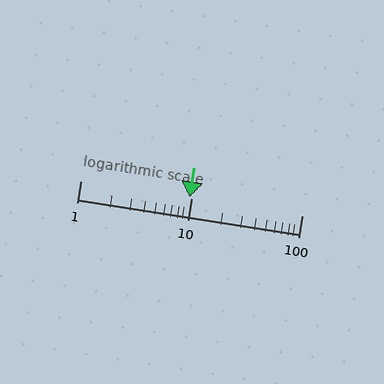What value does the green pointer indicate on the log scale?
The pointer indicates approximately 9.7.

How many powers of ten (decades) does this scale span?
The scale spans 2 decades, from 1 to 100.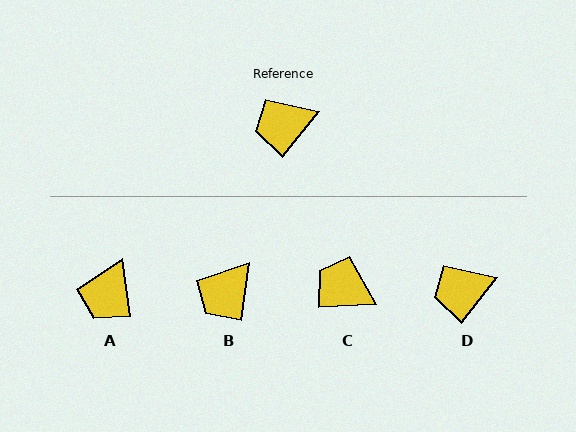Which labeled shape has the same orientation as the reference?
D.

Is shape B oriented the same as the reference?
No, it is off by about 31 degrees.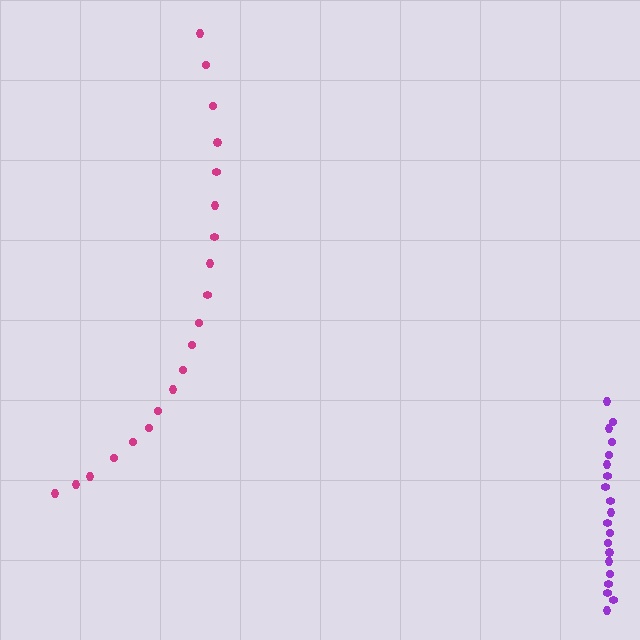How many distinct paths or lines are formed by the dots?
There are 2 distinct paths.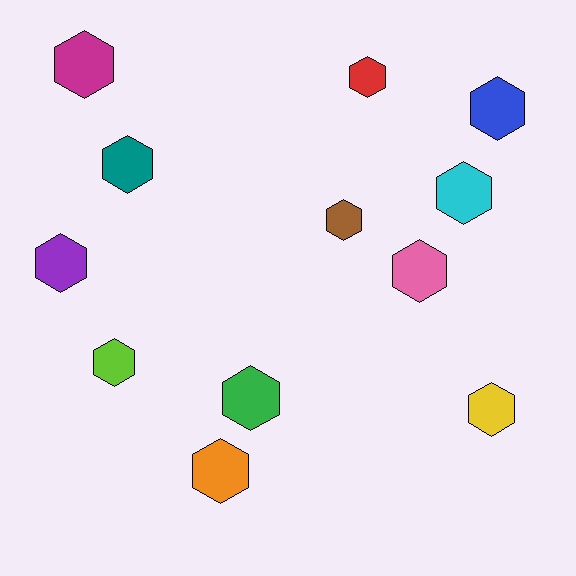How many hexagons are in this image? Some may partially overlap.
There are 12 hexagons.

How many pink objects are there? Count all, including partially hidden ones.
There is 1 pink object.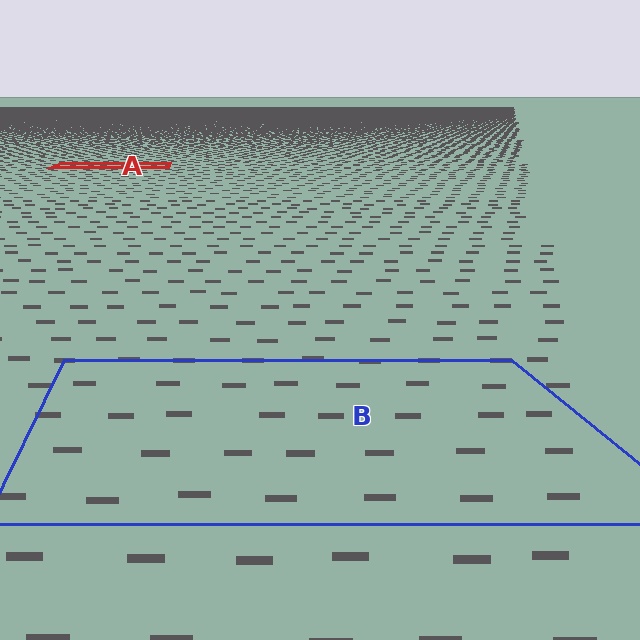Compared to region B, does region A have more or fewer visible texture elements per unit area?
Region A has more texture elements per unit area — they are packed more densely because it is farther away.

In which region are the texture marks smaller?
The texture marks are smaller in region A, because it is farther away.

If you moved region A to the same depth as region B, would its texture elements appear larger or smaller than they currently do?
They would appear larger. At a closer depth, the same texture elements are projected at a bigger on-screen size.